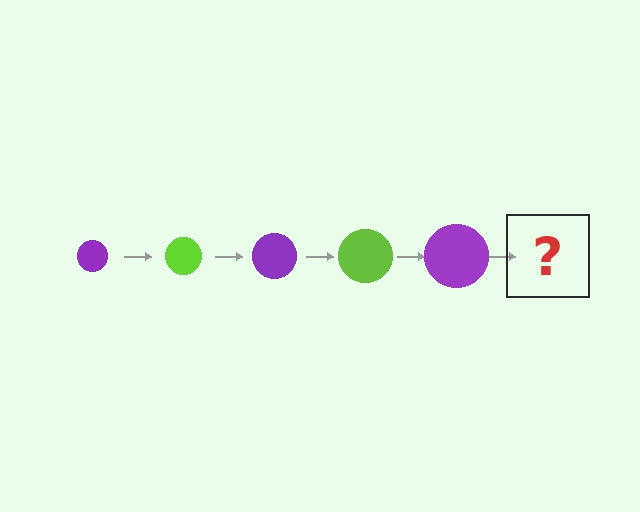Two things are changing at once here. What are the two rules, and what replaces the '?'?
The two rules are that the circle grows larger each step and the color cycles through purple and lime. The '?' should be a lime circle, larger than the previous one.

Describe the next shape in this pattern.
It should be a lime circle, larger than the previous one.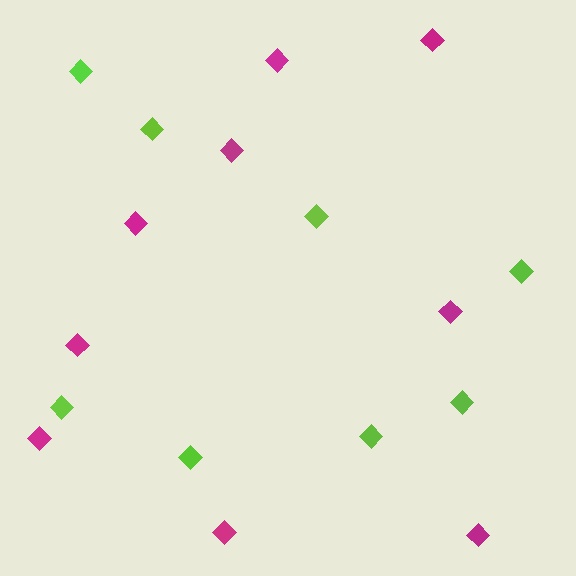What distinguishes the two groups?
There are 2 groups: one group of magenta diamonds (9) and one group of lime diamonds (8).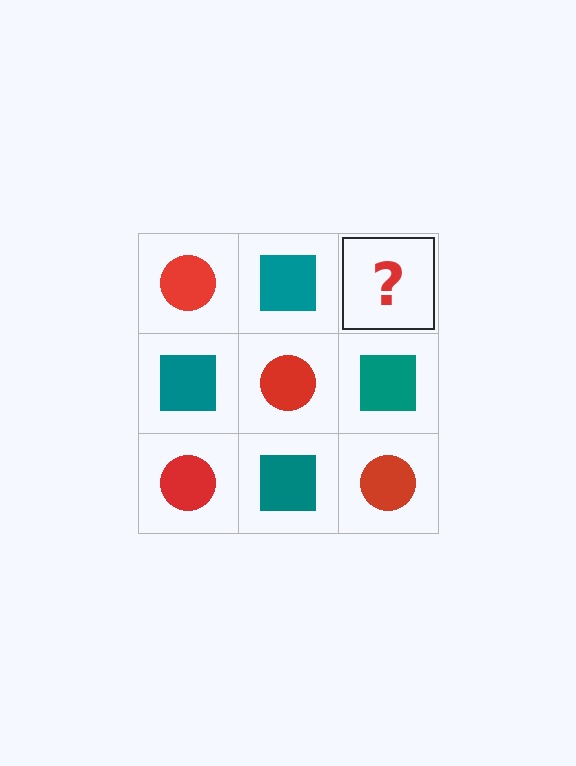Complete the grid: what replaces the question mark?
The question mark should be replaced with a red circle.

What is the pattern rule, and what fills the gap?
The rule is that it alternates red circle and teal square in a checkerboard pattern. The gap should be filled with a red circle.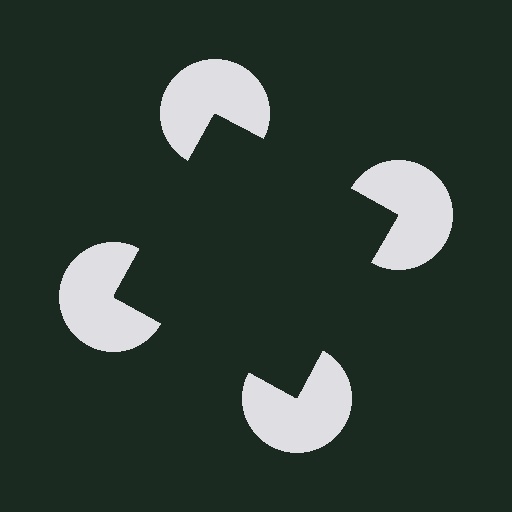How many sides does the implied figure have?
4 sides.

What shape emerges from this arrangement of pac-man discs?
An illusory square — its edges are inferred from the aligned wedge cuts in the pac-man discs, not physically drawn.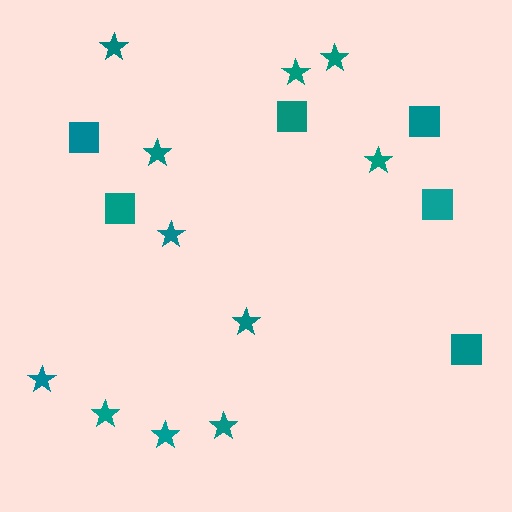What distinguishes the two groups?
There are 2 groups: one group of stars (11) and one group of squares (6).